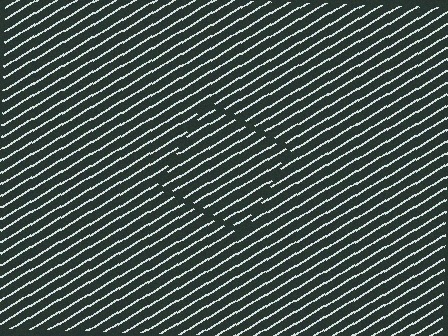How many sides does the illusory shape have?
4 sides — the line-ends trace a square.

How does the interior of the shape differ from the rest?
The interior of the shape contains the same grating, shifted by half a period — the contour is defined by the phase discontinuity where line-ends from the inner and outer gratings abut.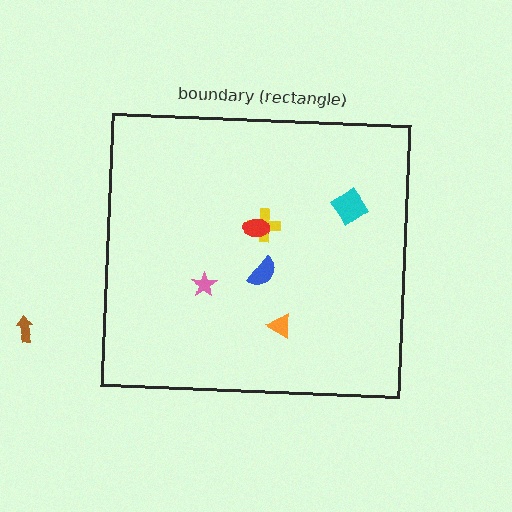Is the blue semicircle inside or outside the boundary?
Inside.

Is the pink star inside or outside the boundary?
Inside.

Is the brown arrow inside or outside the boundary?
Outside.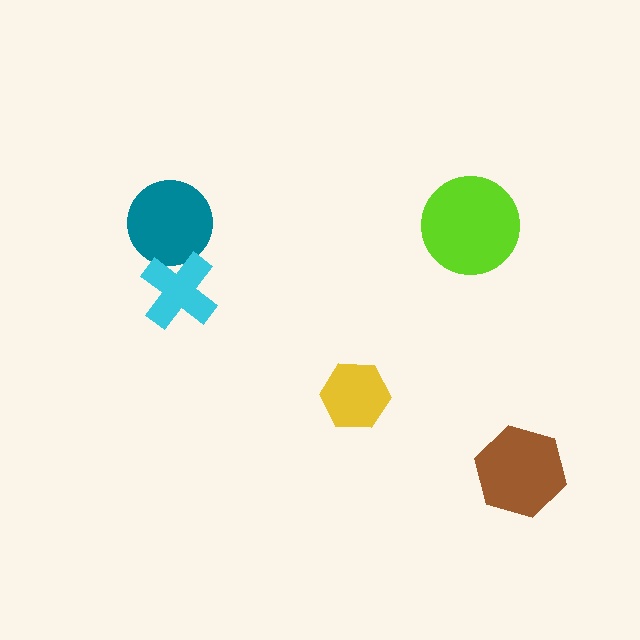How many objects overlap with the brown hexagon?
0 objects overlap with the brown hexagon.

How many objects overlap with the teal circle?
1 object overlaps with the teal circle.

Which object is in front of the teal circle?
The cyan cross is in front of the teal circle.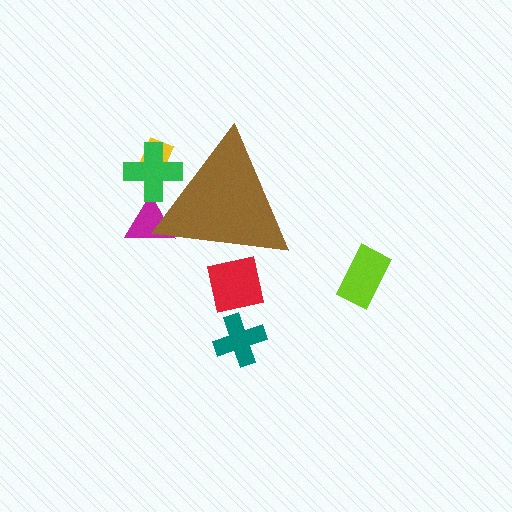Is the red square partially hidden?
Yes, the red square is partially hidden behind the brown triangle.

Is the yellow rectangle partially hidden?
Yes, the yellow rectangle is partially hidden behind the brown triangle.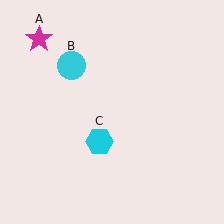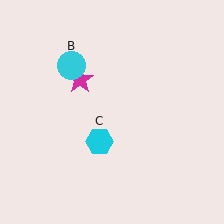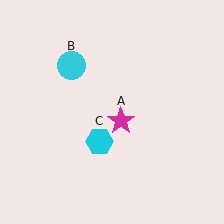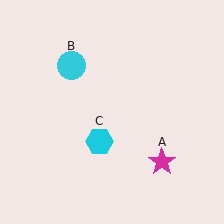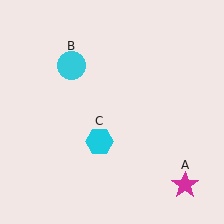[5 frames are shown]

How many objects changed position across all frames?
1 object changed position: magenta star (object A).